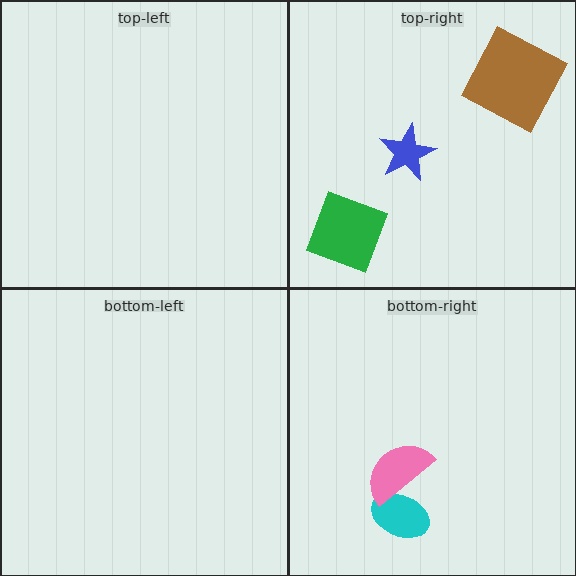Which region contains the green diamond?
The top-right region.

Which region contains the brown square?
The top-right region.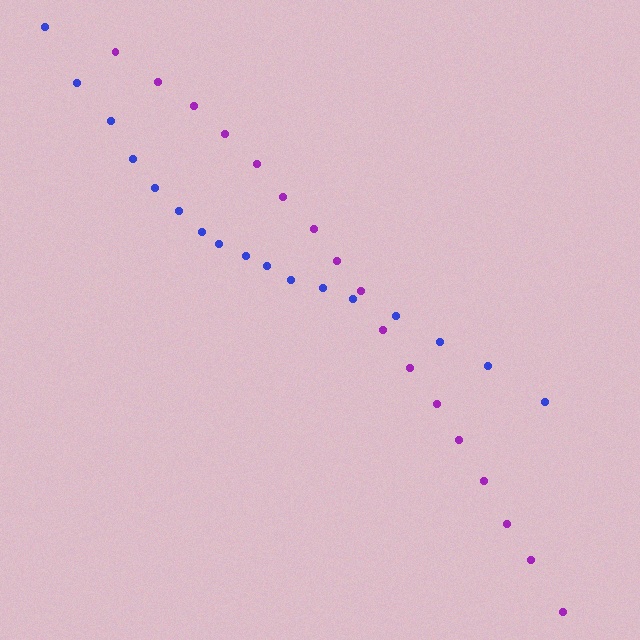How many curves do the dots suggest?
There are 2 distinct paths.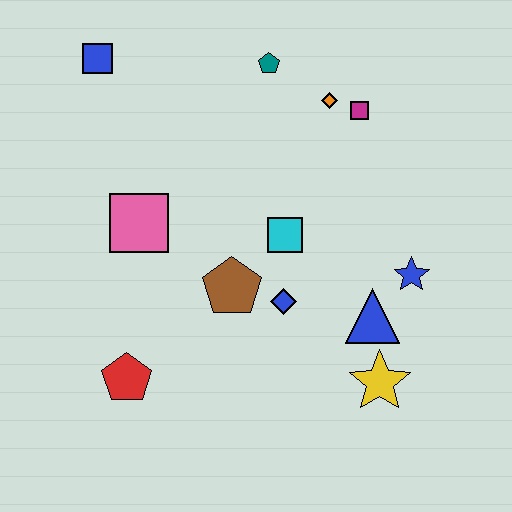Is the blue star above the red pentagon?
Yes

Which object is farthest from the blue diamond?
The blue square is farthest from the blue diamond.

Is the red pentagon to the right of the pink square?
No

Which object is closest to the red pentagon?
The brown pentagon is closest to the red pentagon.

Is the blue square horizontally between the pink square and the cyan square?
No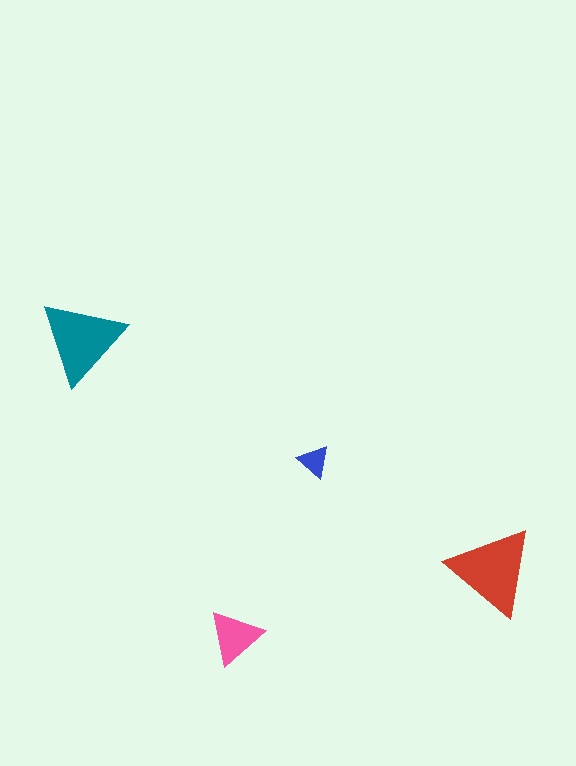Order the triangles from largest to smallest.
the red one, the teal one, the pink one, the blue one.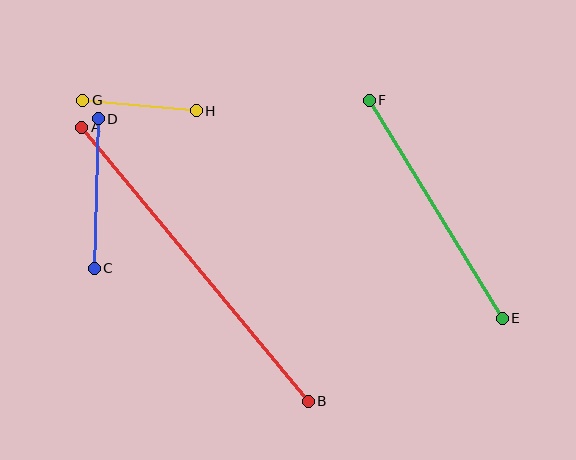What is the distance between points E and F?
The distance is approximately 255 pixels.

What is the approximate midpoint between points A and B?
The midpoint is at approximately (195, 264) pixels.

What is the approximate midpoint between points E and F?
The midpoint is at approximately (436, 209) pixels.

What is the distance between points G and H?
The distance is approximately 114 pixels.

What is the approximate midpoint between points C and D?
The midpoint is at approximately (96, 193) pixels.